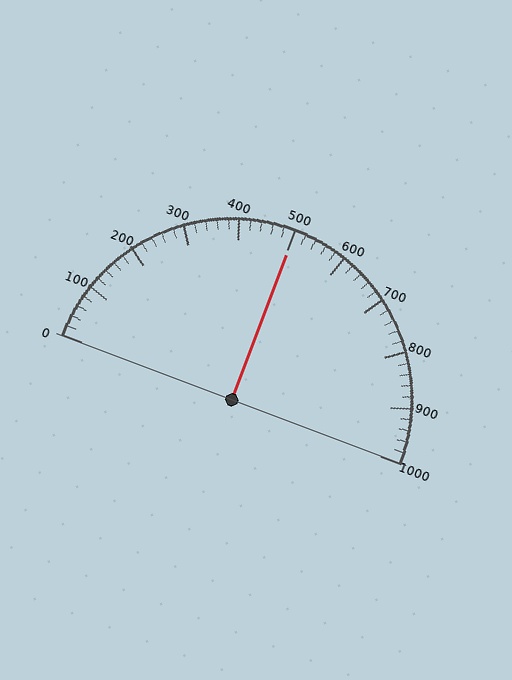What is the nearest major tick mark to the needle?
The nearest major tick mark is 500.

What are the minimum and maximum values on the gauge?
The gauge ranges from 0 to 1000.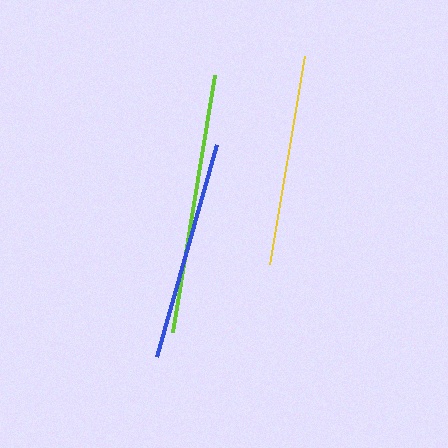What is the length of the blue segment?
The blue segment is approximately 220 pixels long.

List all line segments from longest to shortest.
From longest to shortest: lime, blue, yellow.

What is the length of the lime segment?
The lime segment is approximately 260 pixels long.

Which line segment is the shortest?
The yellow line is the shortest at approximately 211 pixels.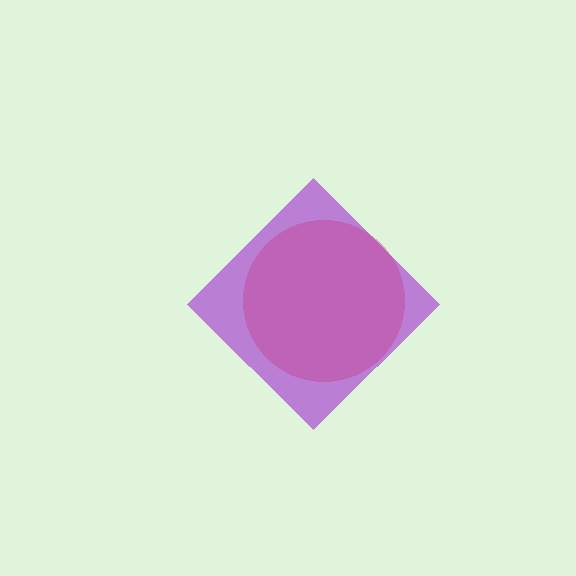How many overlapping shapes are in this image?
There are 2 overlapping shapes in the image.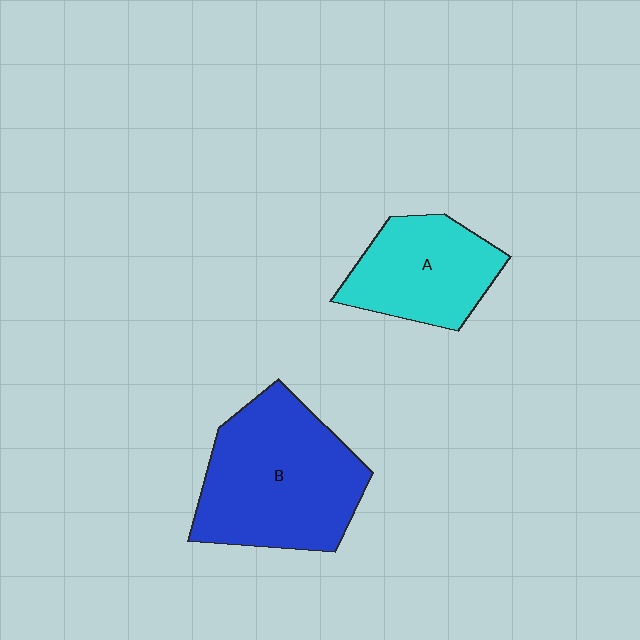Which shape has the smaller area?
Shape A (cyan).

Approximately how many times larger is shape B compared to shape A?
Approximately 1.6 times.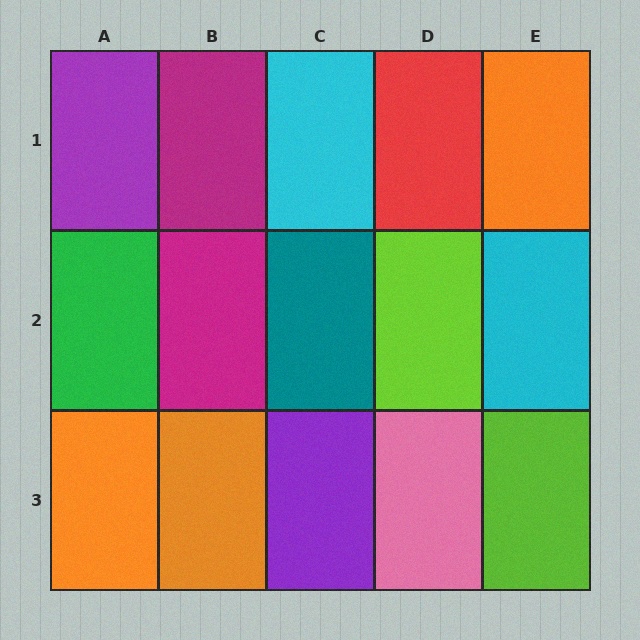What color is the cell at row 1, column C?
Cyan.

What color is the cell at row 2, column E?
Cyan.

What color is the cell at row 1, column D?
Red.